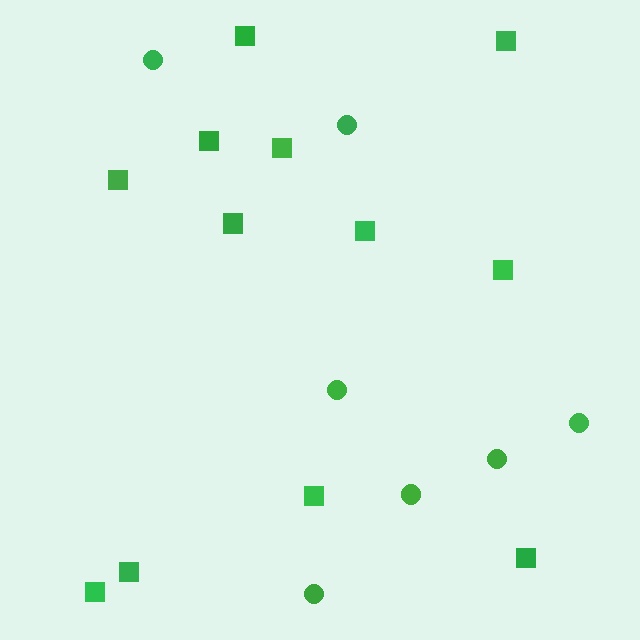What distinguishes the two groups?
There are 2 groups: one group of circles (7) and one group of squares (12).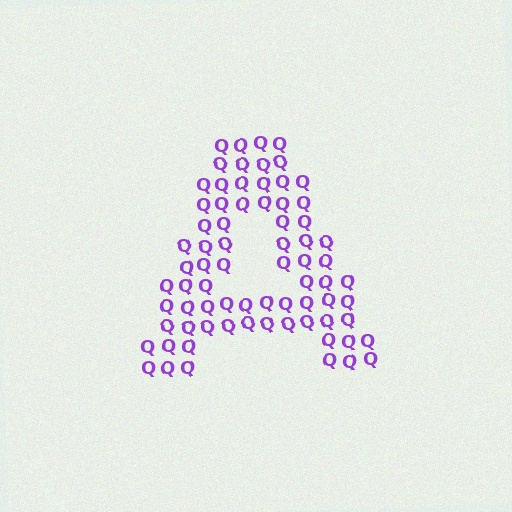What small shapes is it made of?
It is made of small letter Q's.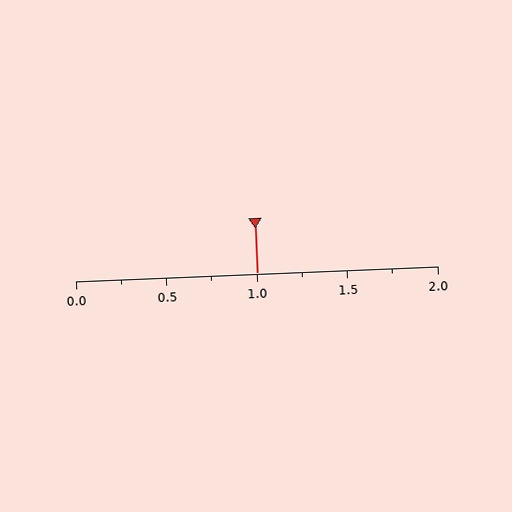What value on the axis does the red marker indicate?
The marker indicates approximately 1.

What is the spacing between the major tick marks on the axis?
The major ticks are spaced 0.5 apart.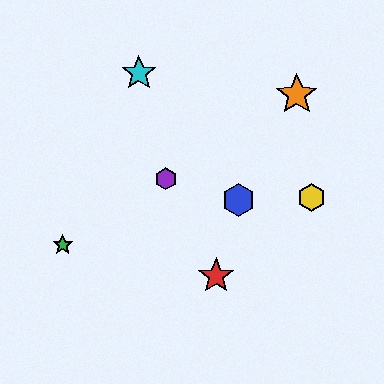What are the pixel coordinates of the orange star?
The orange star is at (297, 95).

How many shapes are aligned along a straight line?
3 shapes (the green star, the purple hexagon, the orange star) are aligned along a straight line.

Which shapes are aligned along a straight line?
The green star, the purple hexagon, the orange star are aligned along a straight line.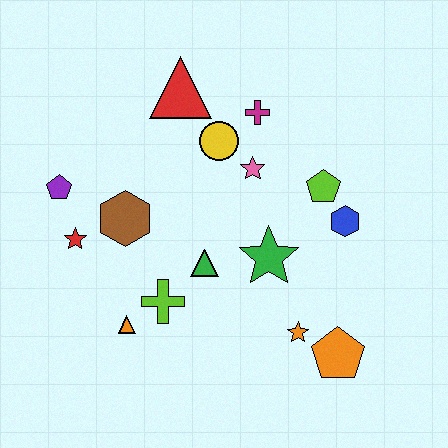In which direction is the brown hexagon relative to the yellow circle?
The brown hexagon is to the left of the yellow circle.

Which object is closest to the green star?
The green triangle is closest to the green star.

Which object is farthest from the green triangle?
The red triangle is farthest from the green triangle.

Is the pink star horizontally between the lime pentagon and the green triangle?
Yes